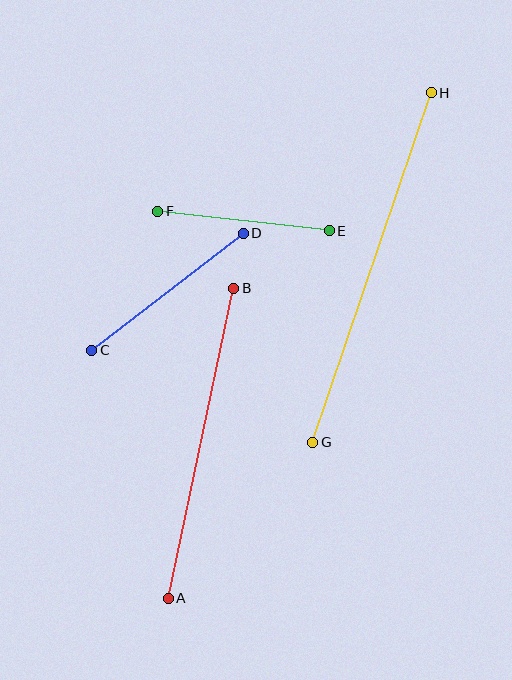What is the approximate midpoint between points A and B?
The midpoint is at approximately (201, 443) pixels.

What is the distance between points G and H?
The distance is approximately 369 pixels.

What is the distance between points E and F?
The distance is approximately 173 pixels.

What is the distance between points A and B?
The distance is approximately 317 pixels.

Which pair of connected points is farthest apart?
Points G and H are farthest apart.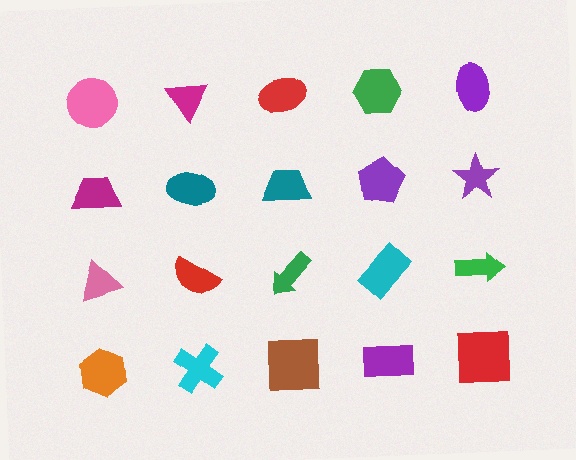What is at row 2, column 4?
A purple pentagon.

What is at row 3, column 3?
A green arrow.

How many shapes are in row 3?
5 shapes.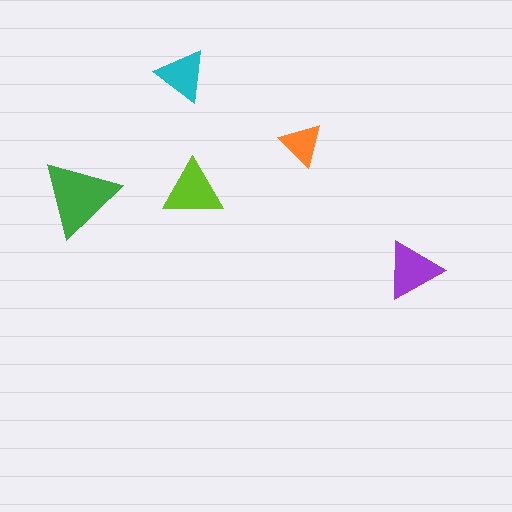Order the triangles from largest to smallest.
the green one, the lime one, the purple one, the cyan one, the orange one.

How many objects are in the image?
There are 5 objects in the image.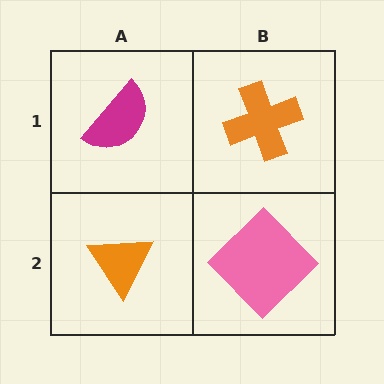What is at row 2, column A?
An orange triangle.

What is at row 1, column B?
An orange cross.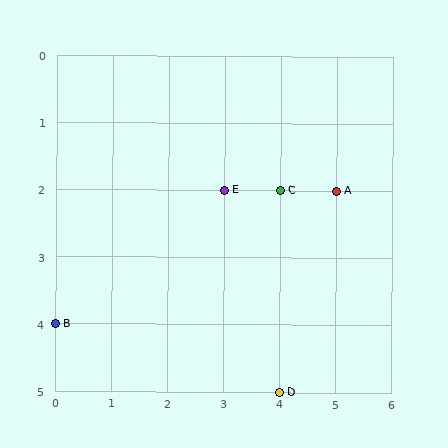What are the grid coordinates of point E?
Point E is at grid coordinates (3, 2).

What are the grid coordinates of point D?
Point D is at grid coordinates (4, 5).